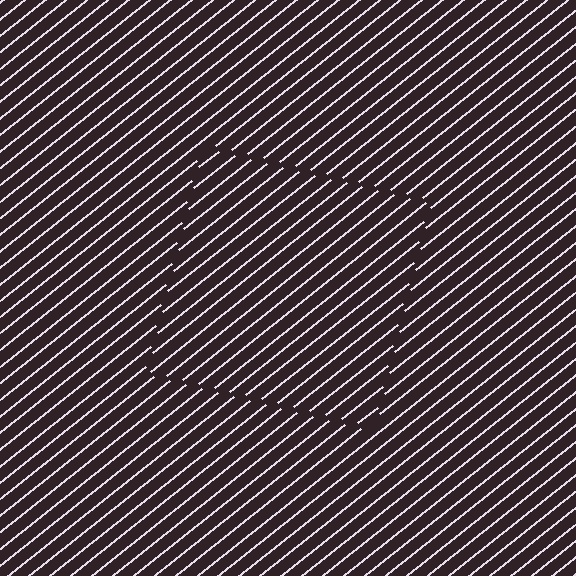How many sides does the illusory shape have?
4 sides — the line-ends trace a square.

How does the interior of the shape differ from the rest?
The interior of the shape contains the same grating, shifted by half a period — the contour is defined by the phase discontinuity where line-ends from the inner and outer gratings abut.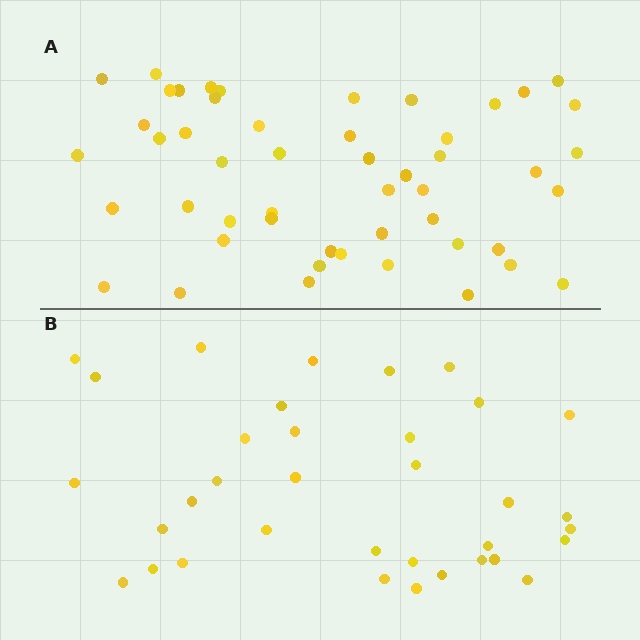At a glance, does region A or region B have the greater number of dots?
Region A (the top region) has more dots.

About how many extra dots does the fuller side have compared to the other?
Region A has approximately 15 more dots than region B.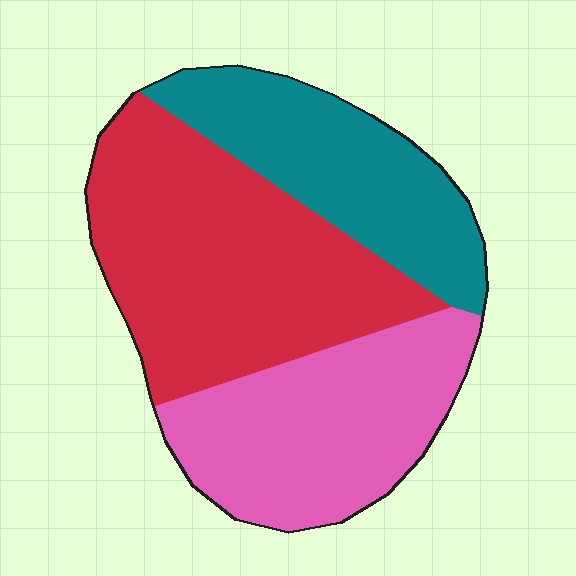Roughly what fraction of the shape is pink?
Pink takes up between a quarter and a half of the shape.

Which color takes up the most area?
Red, at roughly 45%.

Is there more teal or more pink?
Pink.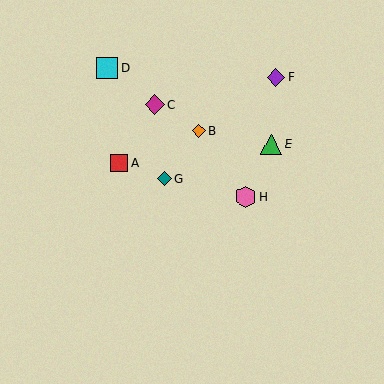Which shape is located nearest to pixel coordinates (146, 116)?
The magenta diamond (labeled C) at (155, 104) is nearest to that location.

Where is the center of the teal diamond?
The center of the teal diamond is at (164, 178).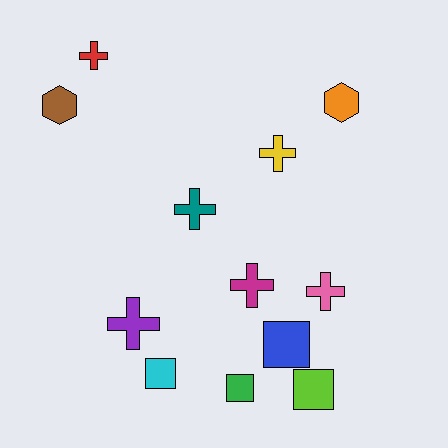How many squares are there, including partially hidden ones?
There are 4 squares.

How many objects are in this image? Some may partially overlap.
There are 12 objects.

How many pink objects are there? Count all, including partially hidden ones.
There is 1 pink object.